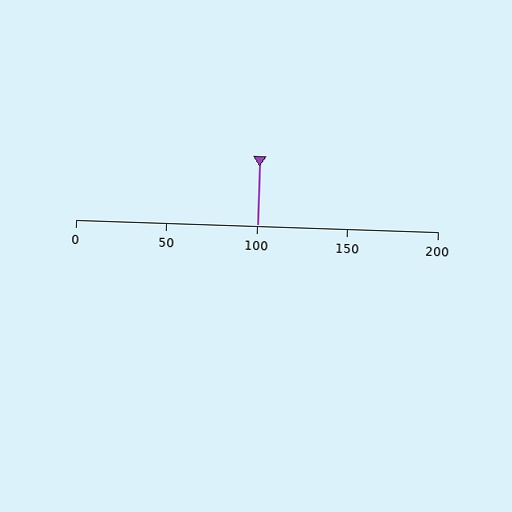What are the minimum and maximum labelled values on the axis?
The axis runs from 0 to 200.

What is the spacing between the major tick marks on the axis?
The major ticks are spaced 50 apart.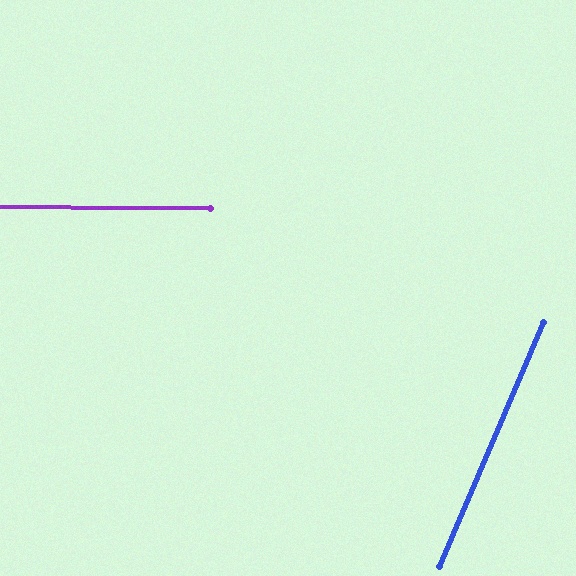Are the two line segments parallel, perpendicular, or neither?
Neither parallel nor perpendicular — they differ by about 67°.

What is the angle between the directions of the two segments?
Approximately 67 degrees.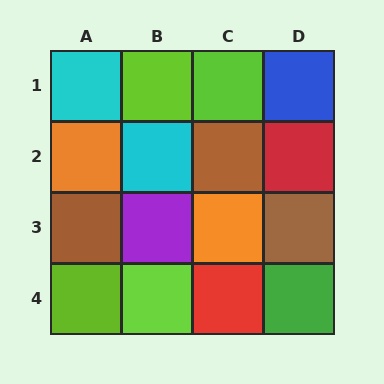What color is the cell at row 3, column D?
Brown.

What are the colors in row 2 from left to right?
Orange, cyan, brown, red.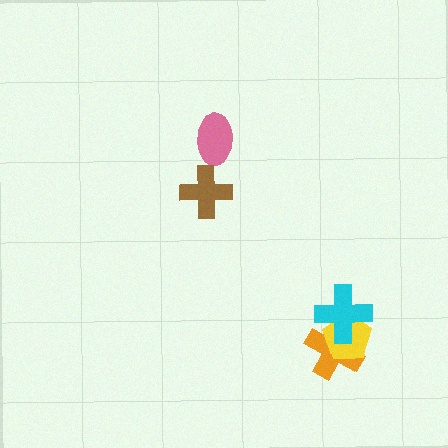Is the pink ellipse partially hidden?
No, no other shape covers it.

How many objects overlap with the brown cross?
0 objects overlap with the brown cross.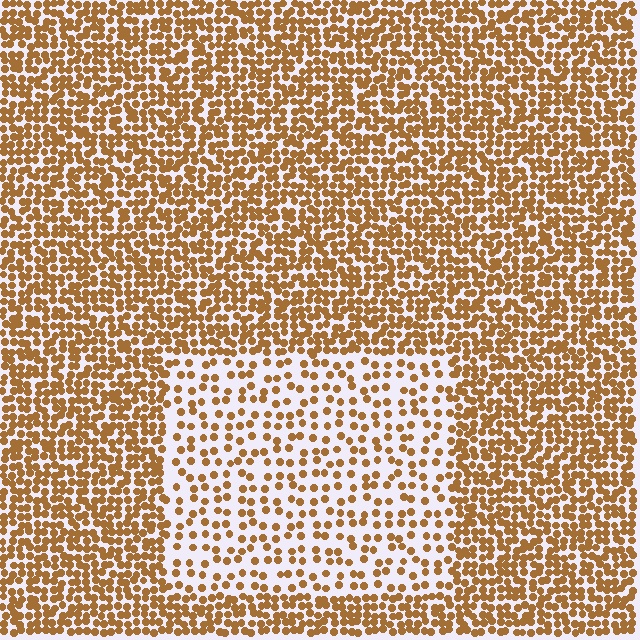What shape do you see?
I see a rectangle.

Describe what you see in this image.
The image contains small brown elements arranged at two different densities. A rectangle-shaped region is visible where the elements are less densely packed than the surrounding area.